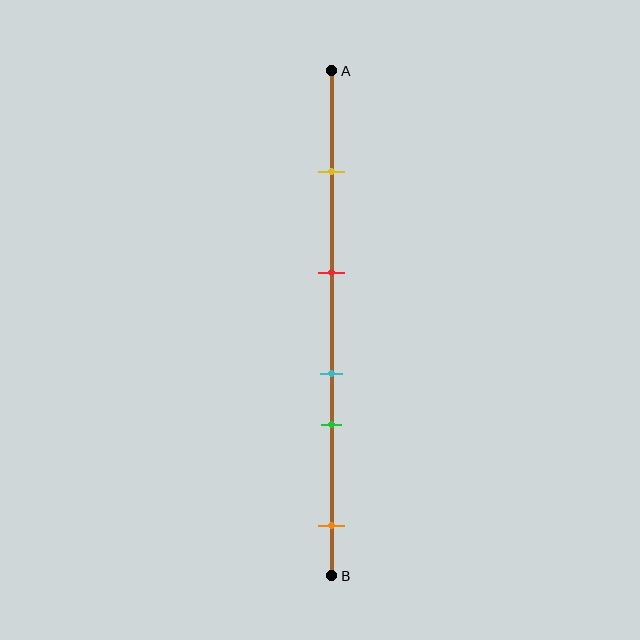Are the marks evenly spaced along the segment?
No, the marks are not evenly spaced.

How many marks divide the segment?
There are 5 marks dividing the segment.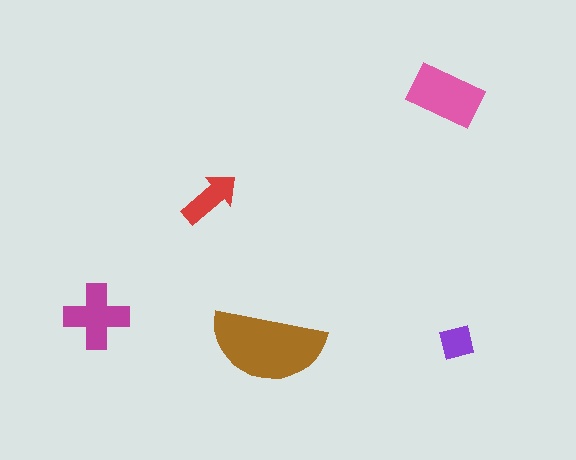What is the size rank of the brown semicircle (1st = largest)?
1st.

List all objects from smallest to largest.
The purple square, the red arrow, the magenta cross, the pink rectangle, the brown semicircle.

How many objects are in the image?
There are 5 objects in the image.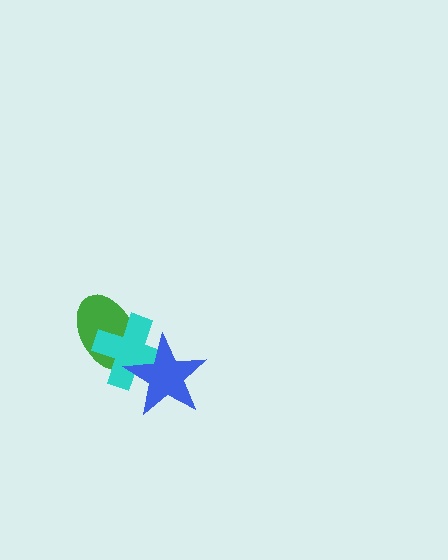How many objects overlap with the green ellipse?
2 objects overlap with the green ellipse.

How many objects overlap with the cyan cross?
2 objects overlap with the cyan cross.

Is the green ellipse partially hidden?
Yes, it is partially covered by another shape.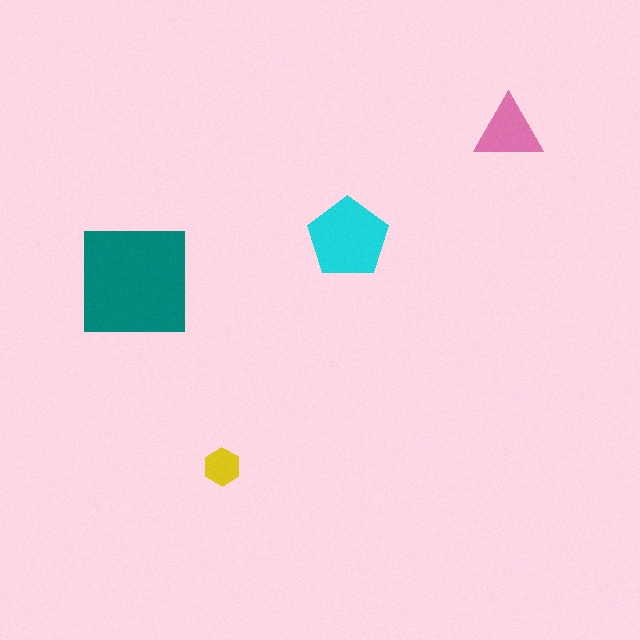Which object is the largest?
The teal square.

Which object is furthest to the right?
The pink triangle is rightmost.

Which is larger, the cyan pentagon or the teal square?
The teal square.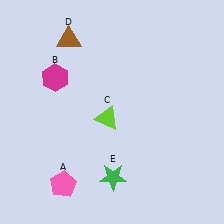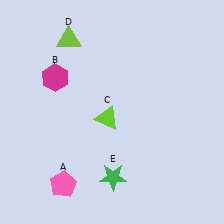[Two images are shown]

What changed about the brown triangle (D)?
In Image 1, D is brown. In Image 2, it changed to lime.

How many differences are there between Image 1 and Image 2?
There is 1 difference between the two images.